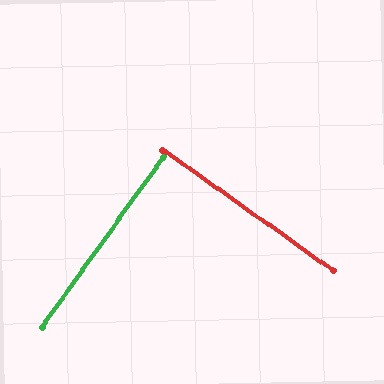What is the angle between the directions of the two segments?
Approximately 90 degrees.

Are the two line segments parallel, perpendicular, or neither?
Perpendicular — they meet at approximately 90°.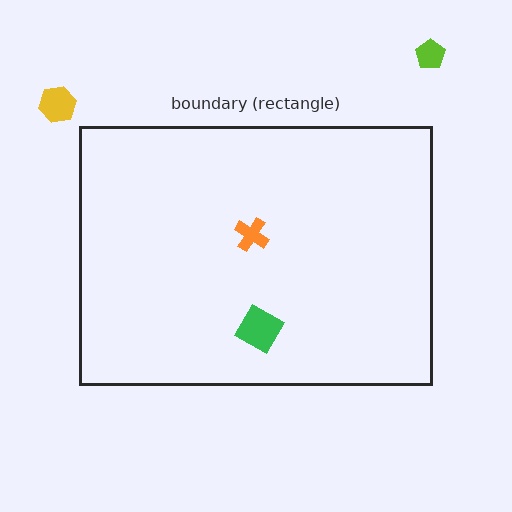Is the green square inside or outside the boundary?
Inside.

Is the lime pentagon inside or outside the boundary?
Outside.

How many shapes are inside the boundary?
2 inside, 2 outside.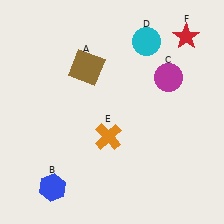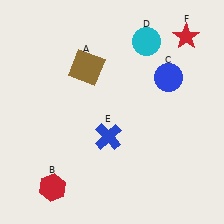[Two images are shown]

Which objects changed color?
B changed from blue to red. C changed from magenta to blue. E changed from orange to blue.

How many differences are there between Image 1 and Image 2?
There are 3 differences between the two images.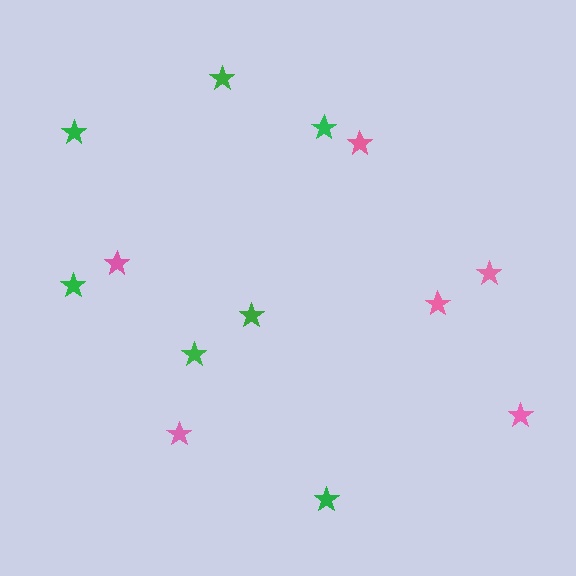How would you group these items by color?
There are 2 groups: one group of green stars (7) and one group of pink stars (6).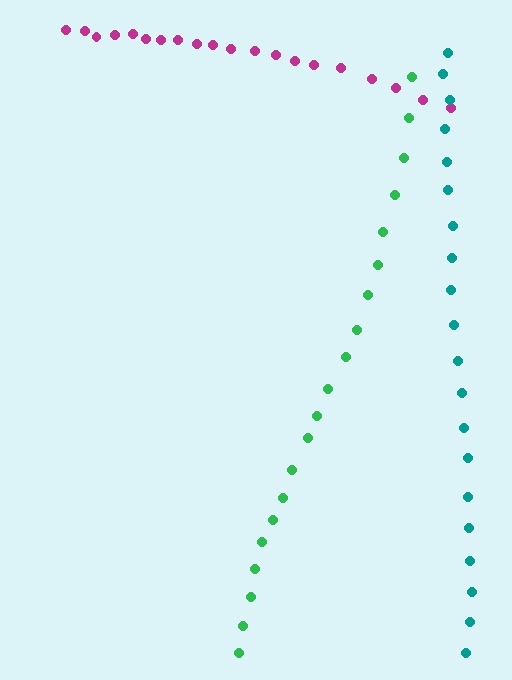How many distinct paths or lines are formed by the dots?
There are 3 distinct paths.